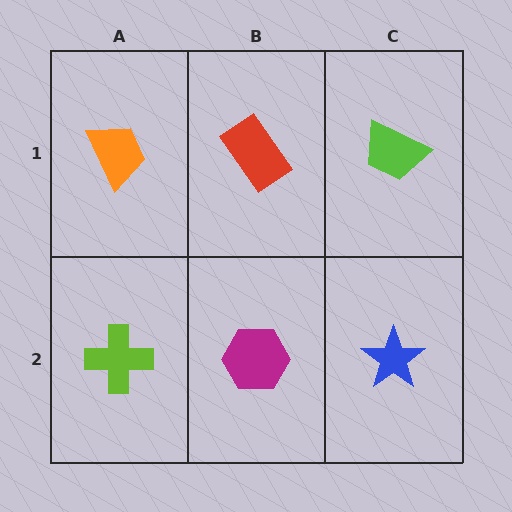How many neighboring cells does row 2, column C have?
2.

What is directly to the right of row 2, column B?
A blue star.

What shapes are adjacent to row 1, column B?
A magenta hexagon (row 2, column B), an orange trapezoid (row 1, column A), a lime trapezoid (row 1, column C).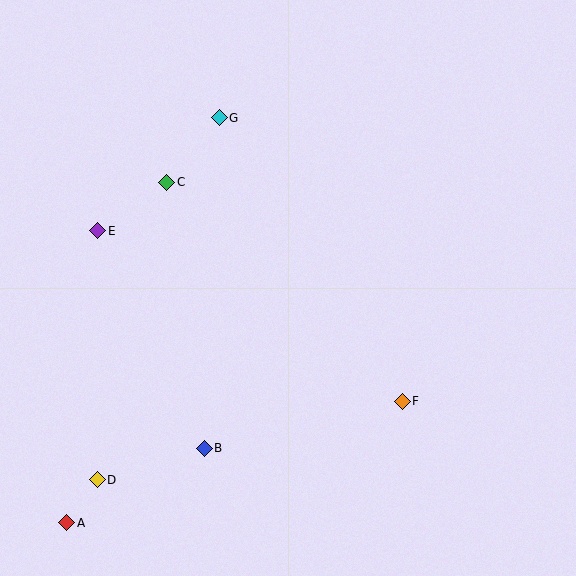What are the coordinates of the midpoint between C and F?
The midpoint between C and F is at (284, 292).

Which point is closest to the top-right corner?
Point G is closest to the top-right corner.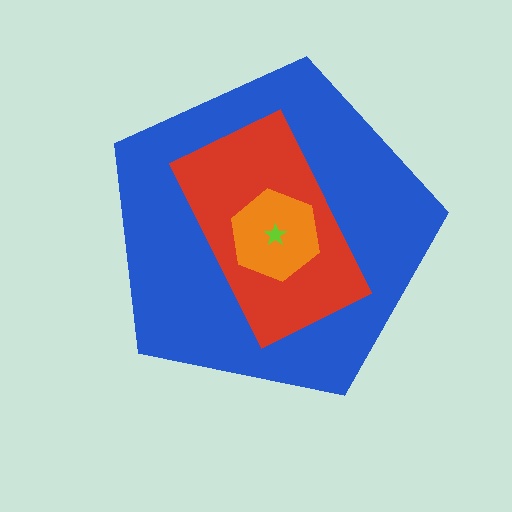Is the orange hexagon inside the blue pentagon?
Yes.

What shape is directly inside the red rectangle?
The orange hexagon.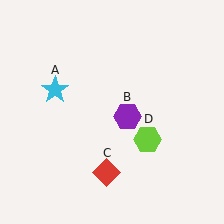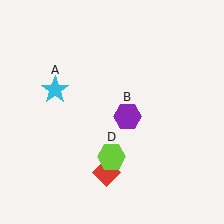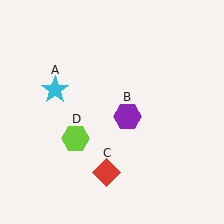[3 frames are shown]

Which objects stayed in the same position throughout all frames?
Cyan star (object A) and purple hexagon (object B) and red diamond (object C) remained stationary.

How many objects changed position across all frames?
1 object changed position: lime hexagon (object D).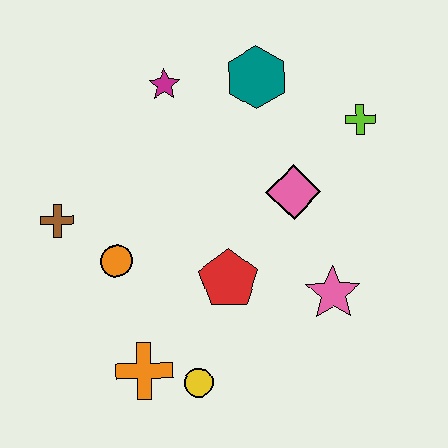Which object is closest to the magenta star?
The teal hexagon is closest to the magenta star.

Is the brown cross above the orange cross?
Yes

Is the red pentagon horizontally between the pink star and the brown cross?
Yes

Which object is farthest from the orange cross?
The lime cross is farthest from the orange cross.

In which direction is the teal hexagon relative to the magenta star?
The teal hexagon is to the right of the magenta star.